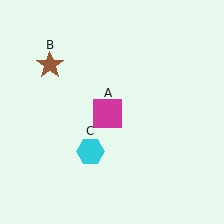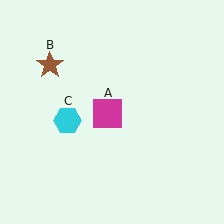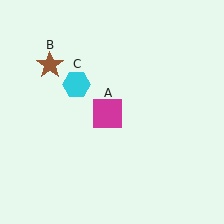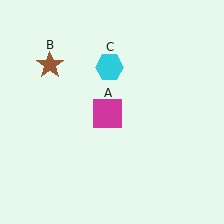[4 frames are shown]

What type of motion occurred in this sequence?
The cyan hexagon (object C) rotated clockwise around the center of the scene.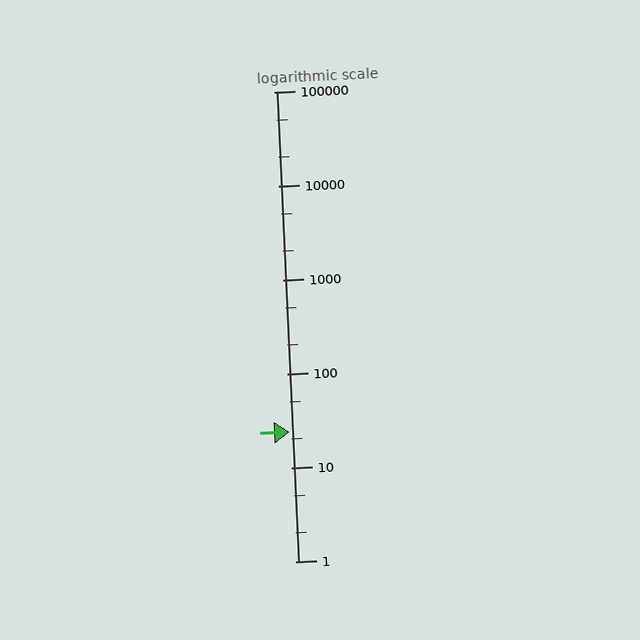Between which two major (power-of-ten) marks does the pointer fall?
The pointer is between 10 and 100.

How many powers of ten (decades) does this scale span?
The scale spans 5 decades, from 1 to 100000.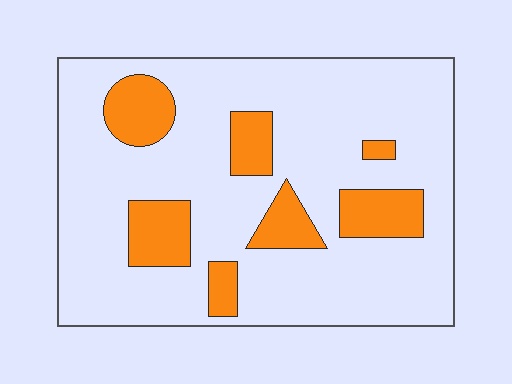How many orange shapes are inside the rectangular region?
7.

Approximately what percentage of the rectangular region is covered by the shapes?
Approximately 20%.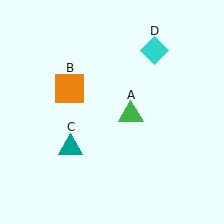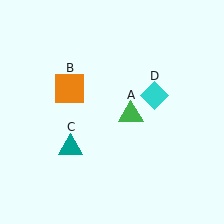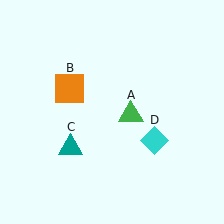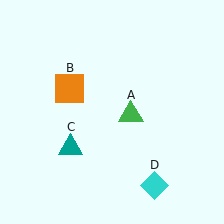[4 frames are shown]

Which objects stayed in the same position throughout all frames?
Green triangle (object A) and orange square (object B) and teal triangle (object C) remained stationary.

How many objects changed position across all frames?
1 object changed position: cyan diamond (object D).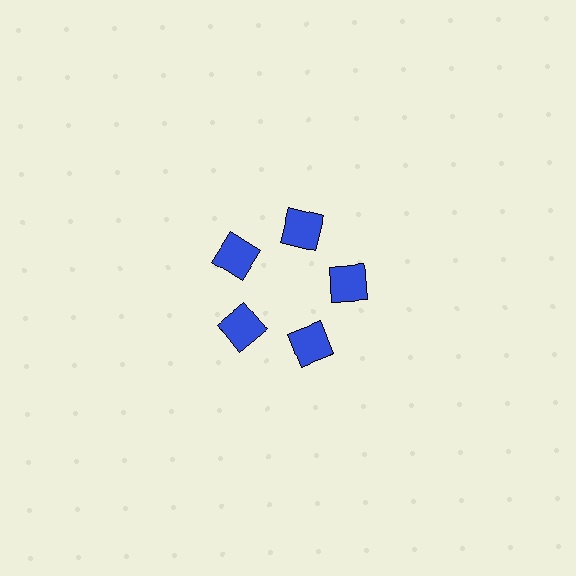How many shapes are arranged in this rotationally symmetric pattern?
There are 5 shapes, arranged in 5 groups of 1.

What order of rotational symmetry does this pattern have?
This pattern has 5-fold rotational symmetry.